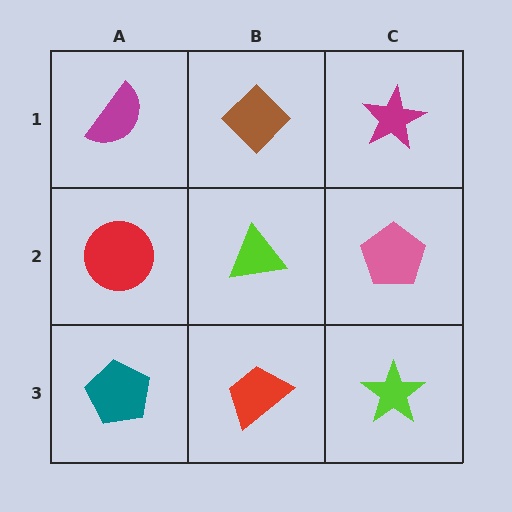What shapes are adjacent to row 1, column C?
A pink pentagon (row 2, column C), a brown diamond (row 1, column B).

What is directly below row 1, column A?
A red circle.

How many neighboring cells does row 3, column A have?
2.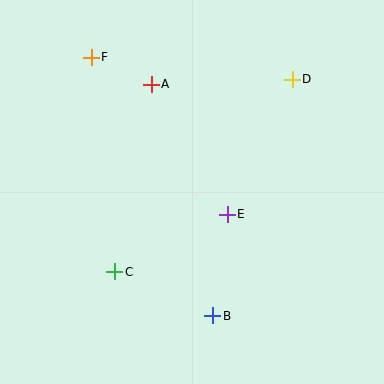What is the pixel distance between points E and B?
The distance between E and B is 103 pixels.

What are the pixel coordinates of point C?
Point C is at (115, 272).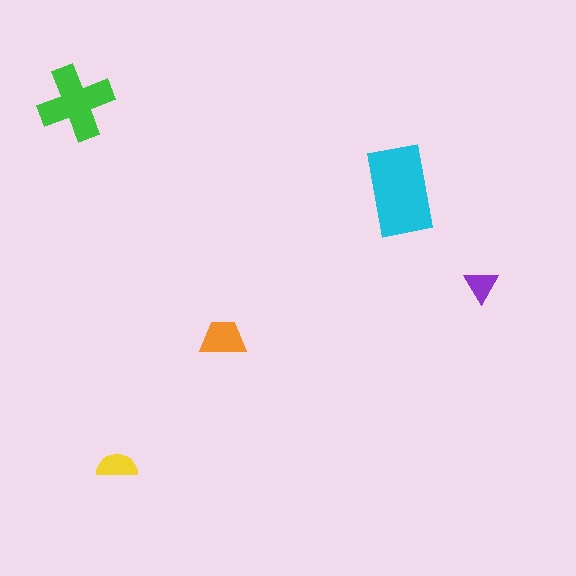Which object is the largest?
The cyan rectangle.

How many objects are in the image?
There are 5 objects in the image.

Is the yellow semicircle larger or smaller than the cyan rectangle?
Smaller.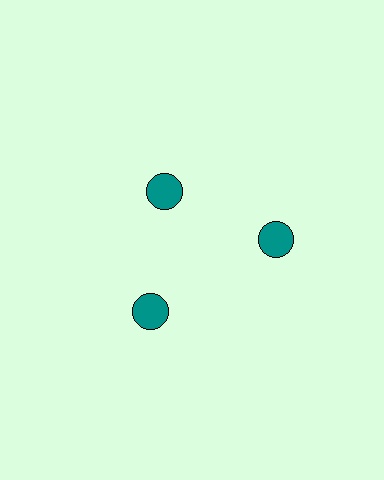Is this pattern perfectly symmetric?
No. The 3 teal circles are arranged in a ring, but one element near the 11 o'clock position is pulled inward toward the center, breaking the 3-fold rotational symmetry.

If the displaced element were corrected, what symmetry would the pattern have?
It would have 3-fold rotational symmetry — the pattern would map onto itself every 120 degrees.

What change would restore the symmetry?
The symmetry would be restored by moving it outward, back onto the ring so that all 3 circles sit at equal angles and equal distance from the center.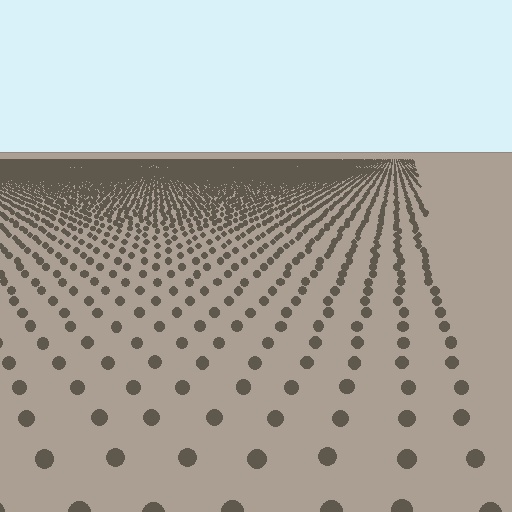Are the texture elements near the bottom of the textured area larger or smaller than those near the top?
Larger. Near the bottom, elements are closer to the viewer and appear at a bigger on-screen size.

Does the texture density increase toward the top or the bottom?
Density increases toward the top.